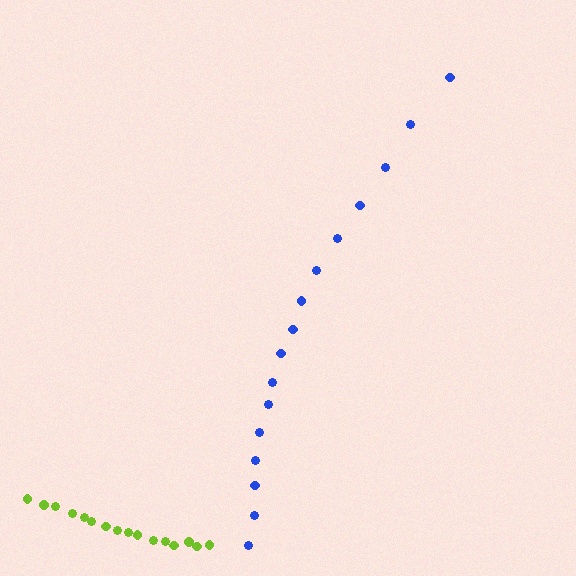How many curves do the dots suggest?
There are 2 distinct paths.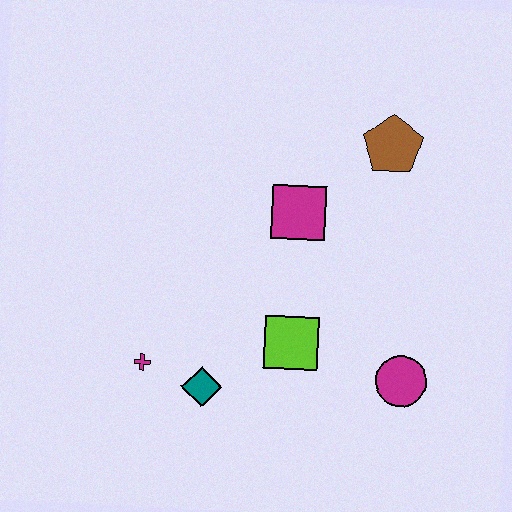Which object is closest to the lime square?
The teal diamond is closest to the lime square.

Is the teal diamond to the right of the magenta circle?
No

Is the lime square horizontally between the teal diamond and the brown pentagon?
Yes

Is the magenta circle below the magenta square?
Yes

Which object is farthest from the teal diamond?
The brown pentagon is farthest from the teal diamond.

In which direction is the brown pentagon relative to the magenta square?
The brown pentagon is to the right of the magenta square.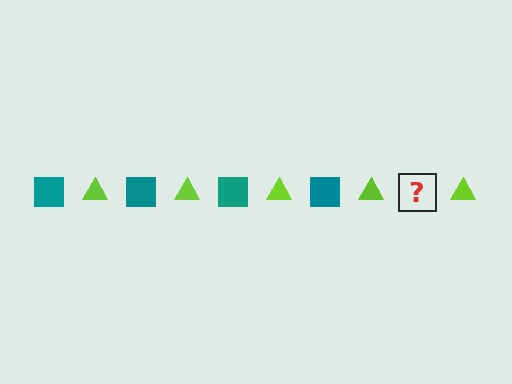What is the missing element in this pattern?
The missing element is a teal square.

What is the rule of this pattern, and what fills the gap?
The rule is that the pattern alternates between teal square and lime triangle. The gap should be filled with a teal square.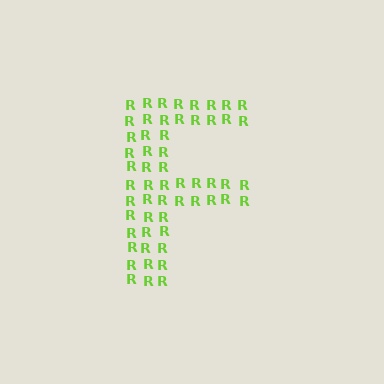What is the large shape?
The large shape is the letter F.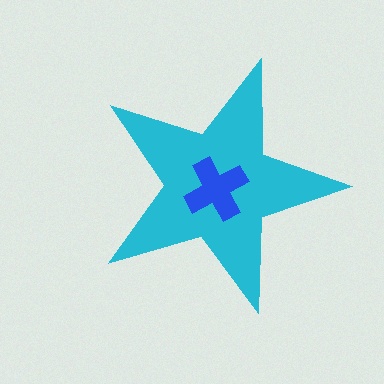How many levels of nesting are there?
2.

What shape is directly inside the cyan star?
The blue cross.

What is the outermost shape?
The cyan star.